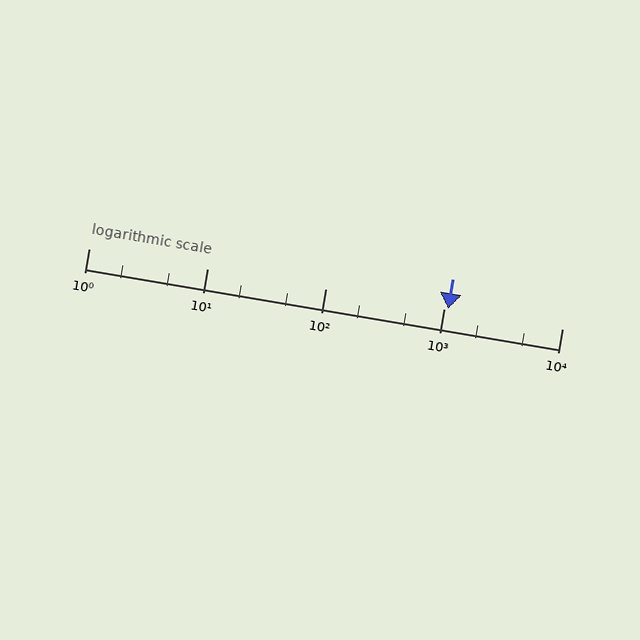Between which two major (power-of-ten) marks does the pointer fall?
The pointer is between 1000 and 10000.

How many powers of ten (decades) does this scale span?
The scale spans 4 decades, from 1 to 10000.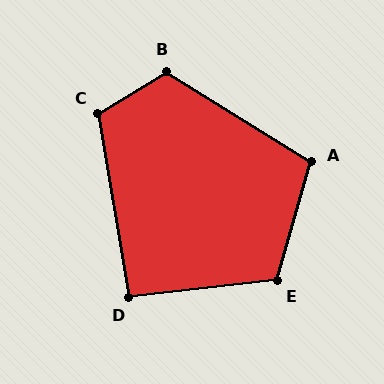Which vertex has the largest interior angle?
B, at approximately 117 degrees.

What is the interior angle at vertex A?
Approximately 106 degrees (obtuse).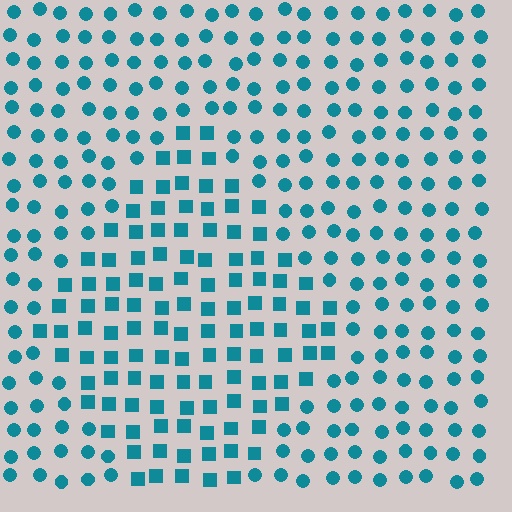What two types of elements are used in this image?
The image uses squares inside the diamond region and circles outside it.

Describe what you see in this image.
The image is filled with small teal elements arranged in a uniform grid. A diamond-shaped region contains squares, while the surrounding area contains circles. The boundary is defined purely by the change in element shape.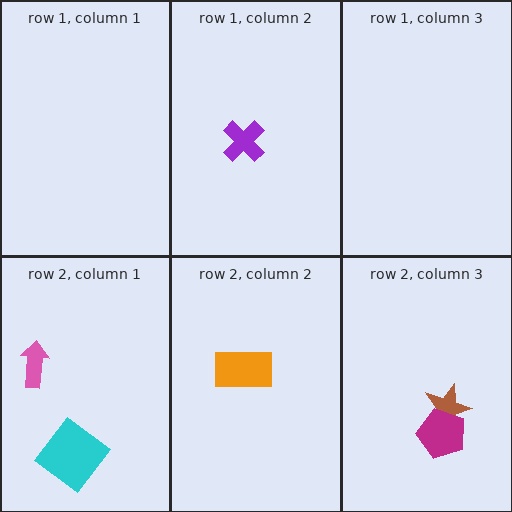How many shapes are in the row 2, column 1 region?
2.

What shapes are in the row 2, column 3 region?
The brown star, the magenta pentagon.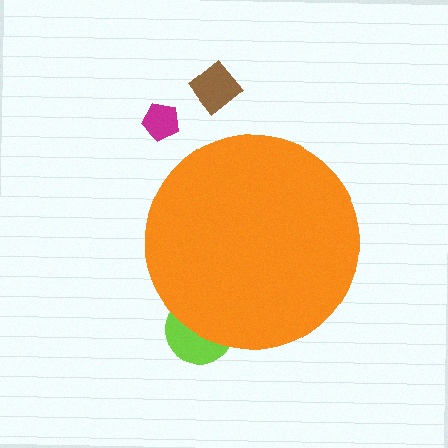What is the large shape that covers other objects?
An orange circle.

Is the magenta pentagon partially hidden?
No, the magenta pentagon is fully visible.